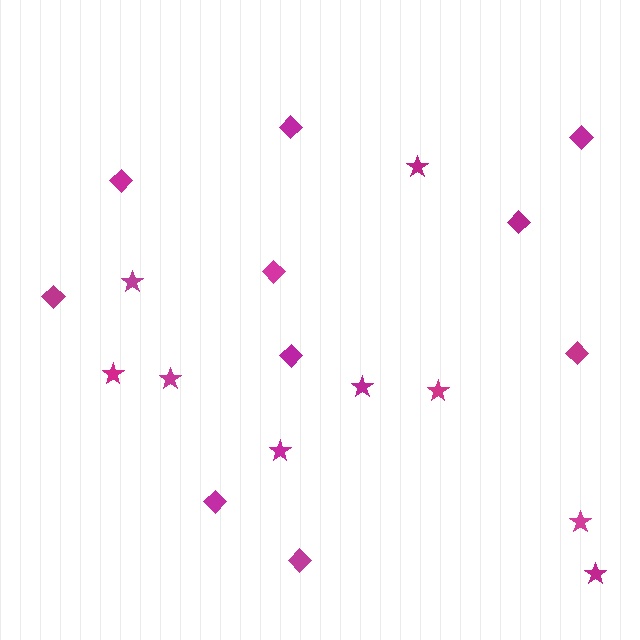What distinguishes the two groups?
There are 2 groups: one group of diamonds (10) and one group of stars (9).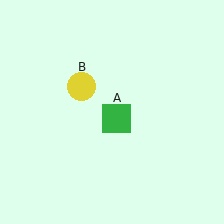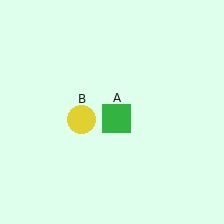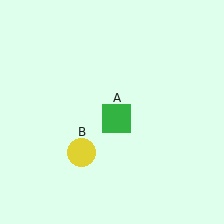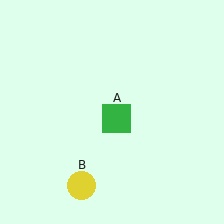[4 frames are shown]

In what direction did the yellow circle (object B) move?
The yellow circle (object B) moved down.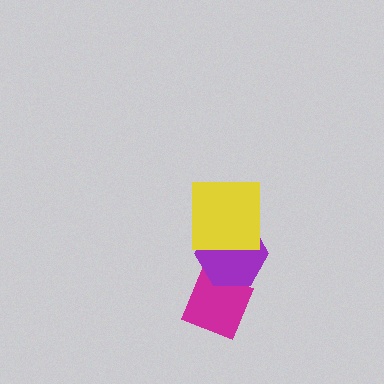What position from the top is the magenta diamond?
The magenta diamond is 3rd from the top.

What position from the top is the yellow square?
The yellow square is 1st from the top.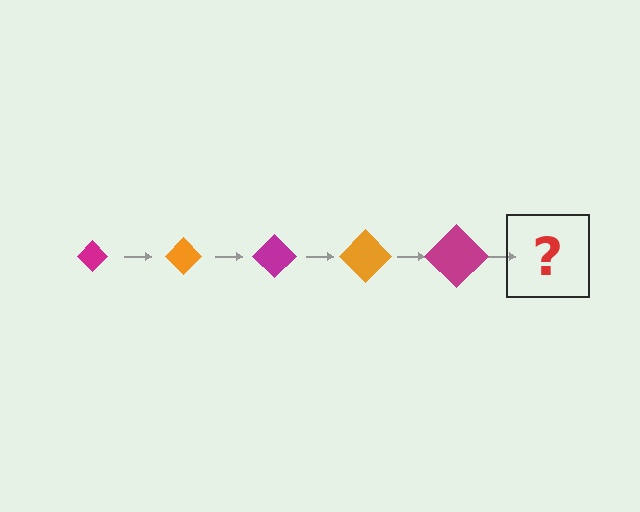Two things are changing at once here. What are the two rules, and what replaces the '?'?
The two rules are that the diamond grows larger each step and the color cycles through magenta and orange. The '?' should be an orange diamond, larger than the previous one.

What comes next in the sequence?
The next element should be an orange diamond, larger than the previous one.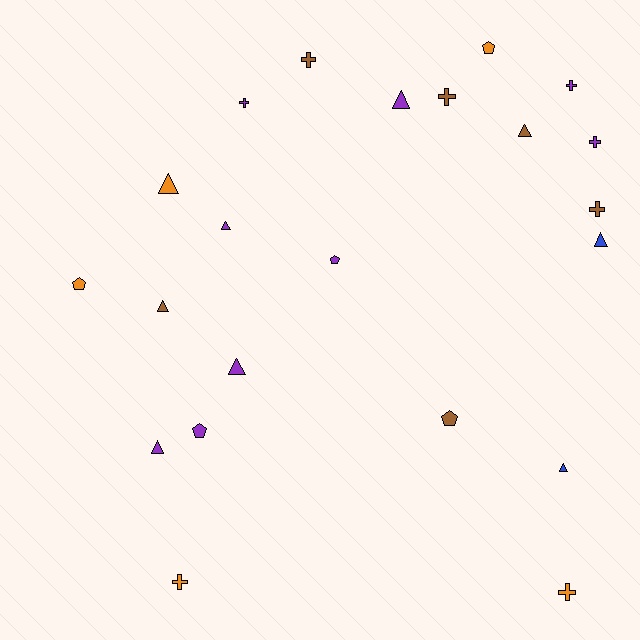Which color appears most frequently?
Purple, with 9 objects.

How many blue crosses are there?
There are no blue crosses.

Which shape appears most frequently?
Triangle, with 9 objects.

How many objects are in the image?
There are 22 objects.